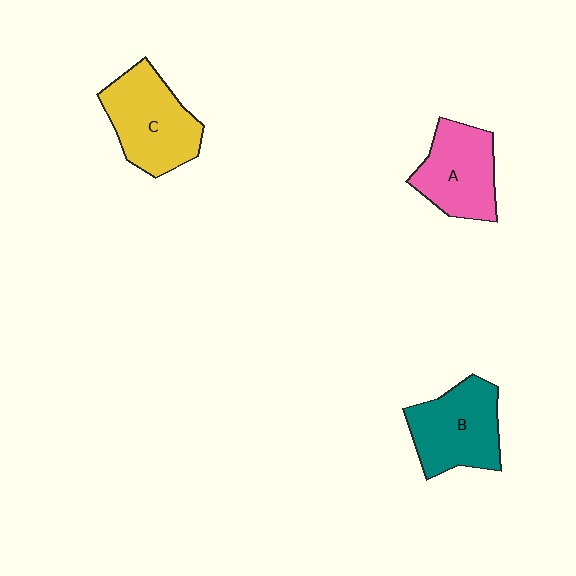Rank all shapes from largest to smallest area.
From largest to smallest: C (yellow), B (teal), A (pink).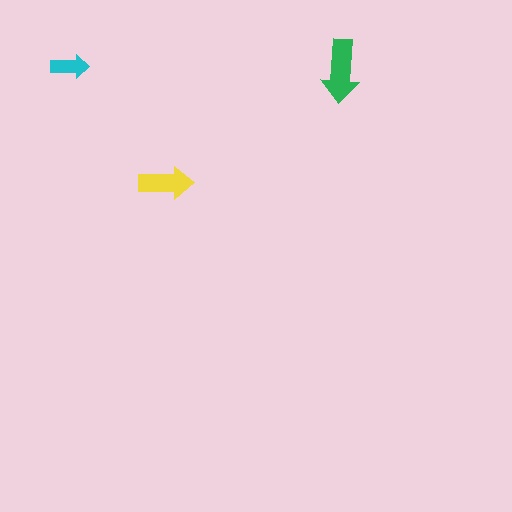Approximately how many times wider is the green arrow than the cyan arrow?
About 1.5 times wider.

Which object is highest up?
The cyan arrow is topmost.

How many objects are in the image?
There are 3 objects in the image.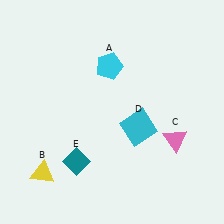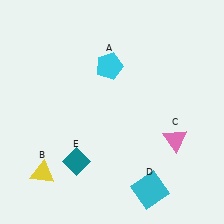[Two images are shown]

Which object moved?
The cyan square (D) moved down.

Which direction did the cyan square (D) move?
The cyan square (D) moved down.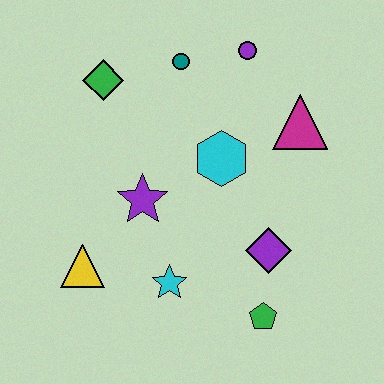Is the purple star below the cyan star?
No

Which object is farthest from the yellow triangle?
The purple circle is farthest from the yellow triangle.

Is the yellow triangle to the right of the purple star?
No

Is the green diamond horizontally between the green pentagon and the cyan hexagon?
No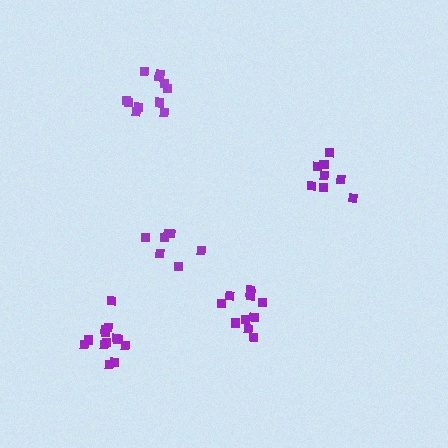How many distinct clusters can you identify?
There are 5 distinct clusters.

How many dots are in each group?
Group 1: 11 dots, Group 2: 8 dots, Group 3: 13 dots, Group 4: 11 dots, Group 5: 7 dots (50 total).